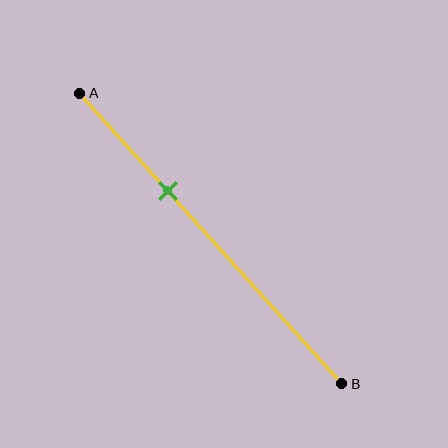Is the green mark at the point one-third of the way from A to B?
Yes, the mark is approximately at the one-third point.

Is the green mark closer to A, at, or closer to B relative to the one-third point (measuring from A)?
The green mark is approximately at the one-third point of segment AB.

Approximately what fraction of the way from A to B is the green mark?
The green mark is approximately 35% of the way from A to B.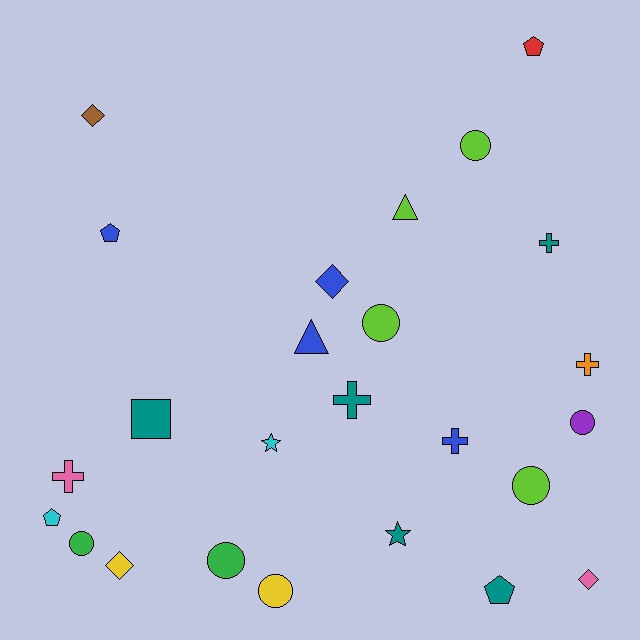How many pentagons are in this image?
There are 4 pentagons.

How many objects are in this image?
There are 25 objects.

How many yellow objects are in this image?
There are 2 yellow objects.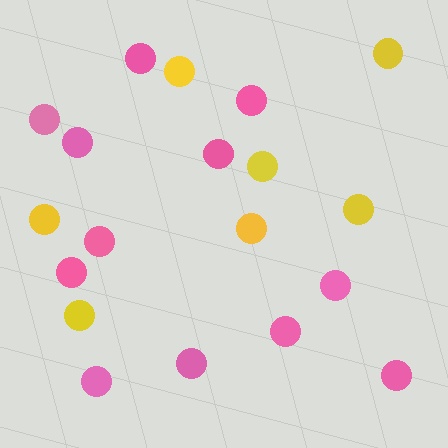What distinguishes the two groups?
There are 2 groups: one group of pink circles (12) and one group of yellow circles (7).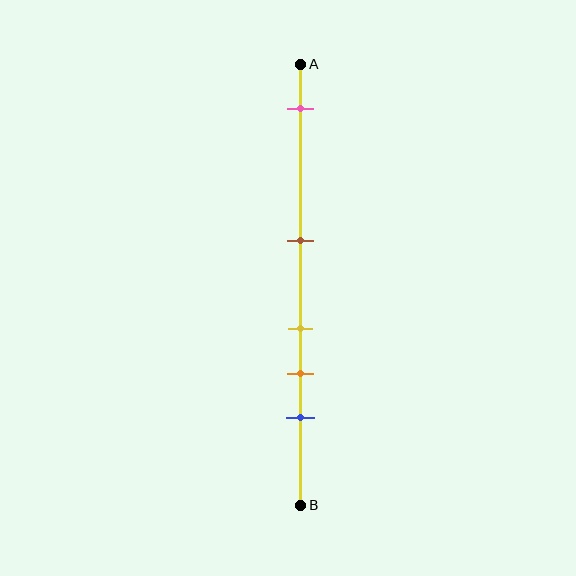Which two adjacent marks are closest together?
The yellow and orange marks are the closest adjacent pair.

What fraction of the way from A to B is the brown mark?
The brown mark is approximately 40% (0.4) of the way from A to B.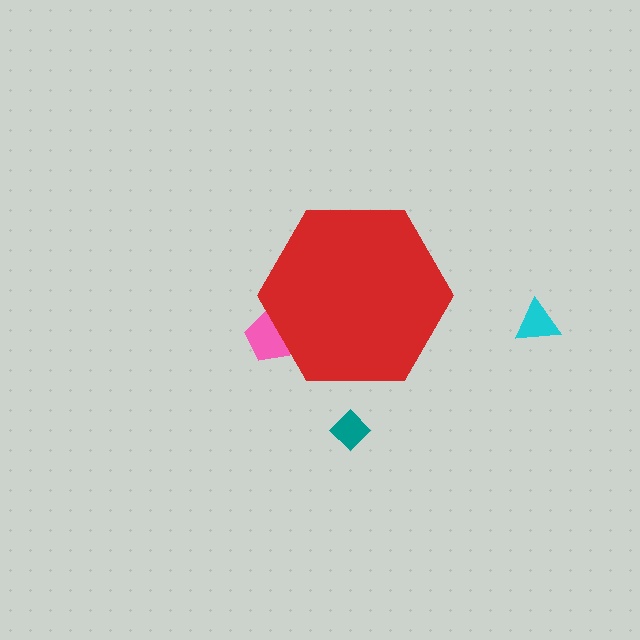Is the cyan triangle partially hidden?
No, the cyan triangle is fully visible.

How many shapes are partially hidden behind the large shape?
1 shape is partially hidden.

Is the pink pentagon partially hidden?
Yes, the pink pentagon is partially hidden behind the red hexagon.